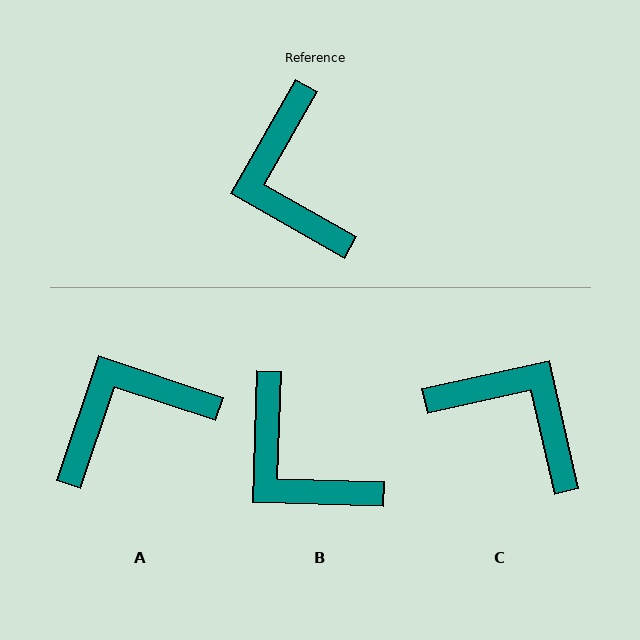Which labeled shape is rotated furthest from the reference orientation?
C, about 138 degrees away.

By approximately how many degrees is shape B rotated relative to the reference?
Approximately 28 degrees counter-clockwise.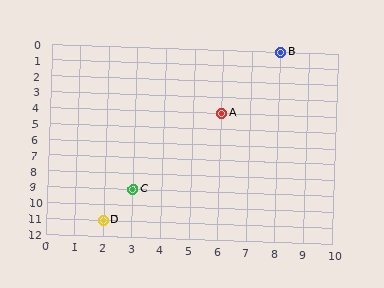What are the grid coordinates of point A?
Point A is at grid coordinates (6, 4).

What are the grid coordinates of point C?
Point C is at grid coordinates (3, 9).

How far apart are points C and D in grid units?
Points C and D are 1 column and 2 rows apart (about 2.2 grid units diagonally).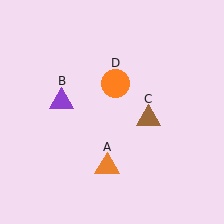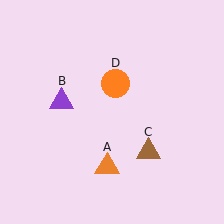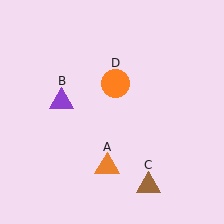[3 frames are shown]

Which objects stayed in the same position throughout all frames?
Orange triangle (object A) and purple triangle (object B) and orange circle (object D) remained stationary.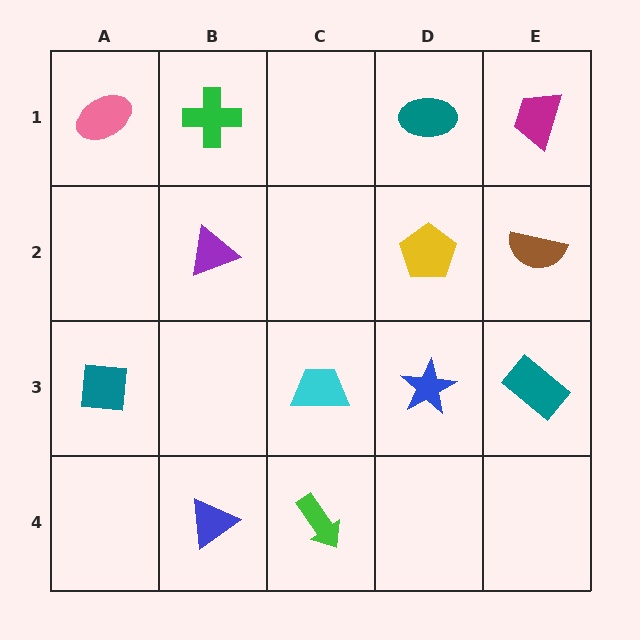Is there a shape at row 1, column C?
No, that cell is empty.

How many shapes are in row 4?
2 shapes.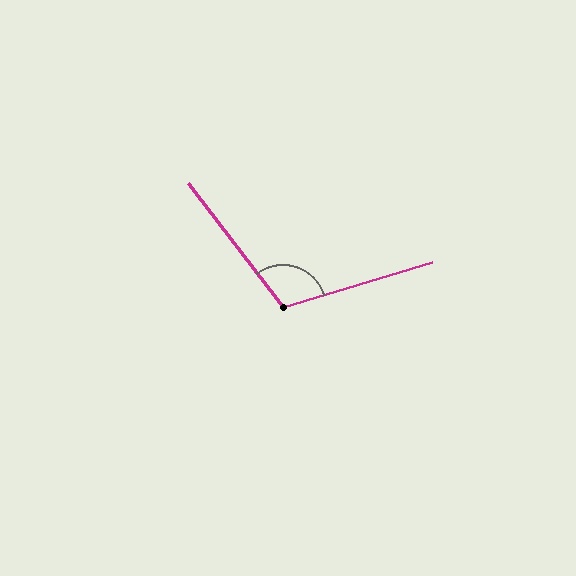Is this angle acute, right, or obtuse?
It is obtuse.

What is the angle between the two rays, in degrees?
Approximately 111 degrees.